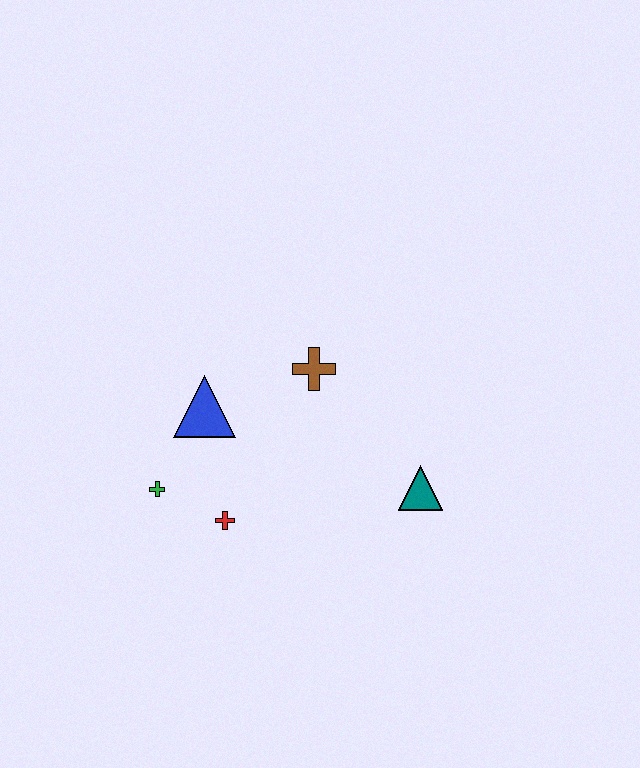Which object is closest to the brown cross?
The blue triangle is closest to the brown cross.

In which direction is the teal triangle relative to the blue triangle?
The teal triangle is to the right of the blue triangle.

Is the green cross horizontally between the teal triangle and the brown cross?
No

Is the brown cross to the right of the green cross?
Yes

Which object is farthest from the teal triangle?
The green cross is farthest from the teal triangle.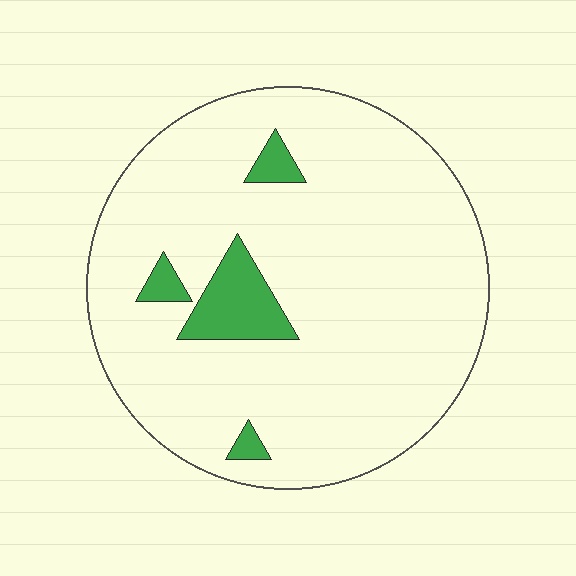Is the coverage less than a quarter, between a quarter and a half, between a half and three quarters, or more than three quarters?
Less than a quarter.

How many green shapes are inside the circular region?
4.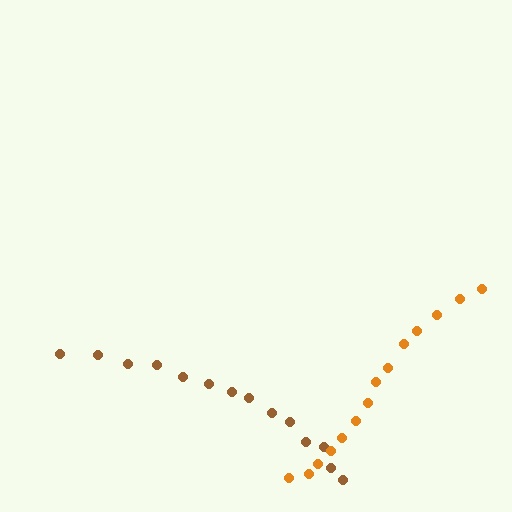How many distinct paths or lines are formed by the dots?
There are 2 distinct paths.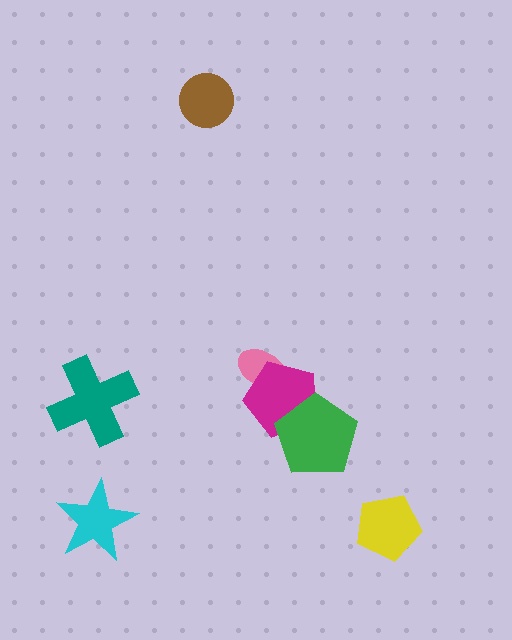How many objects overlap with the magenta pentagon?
2 objects overlap with the magenta pentagon.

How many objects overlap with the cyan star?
0 objects overlap with the cyan star.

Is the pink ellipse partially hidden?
Yes, it is partially covered by another shape.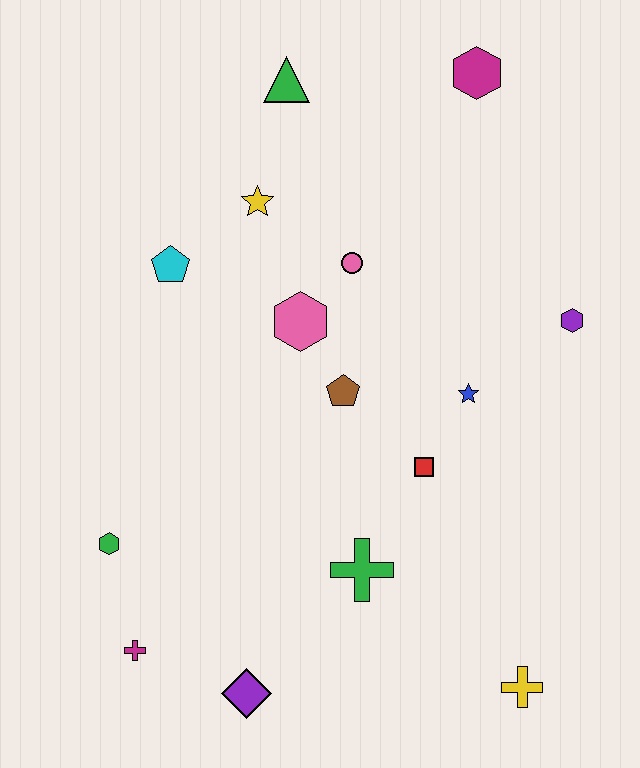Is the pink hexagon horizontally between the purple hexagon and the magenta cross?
Yes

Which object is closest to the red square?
The blue star is closest to the red square.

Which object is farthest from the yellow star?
The yellow cross is farthest from the yellow star.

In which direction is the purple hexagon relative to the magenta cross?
The purple hexagon is to the right of the magenta cross.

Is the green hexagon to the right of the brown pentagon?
No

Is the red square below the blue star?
Yes